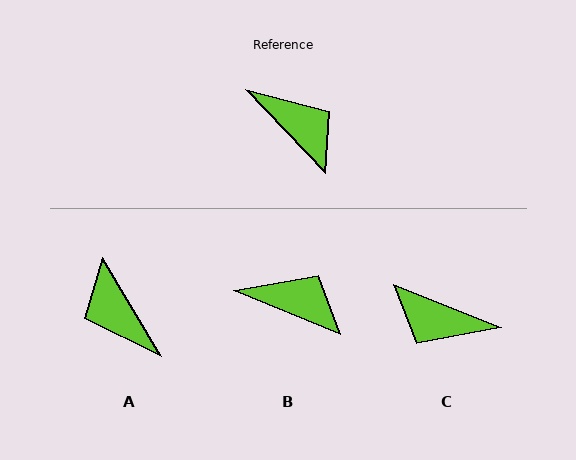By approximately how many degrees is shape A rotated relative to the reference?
Approximately 168 degrees counter-clockwise.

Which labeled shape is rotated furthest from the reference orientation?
A, about 168 degrees away.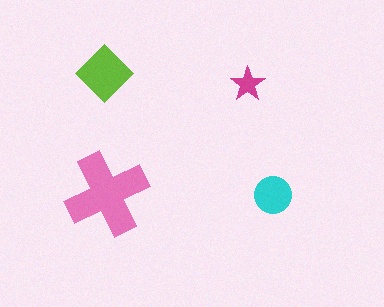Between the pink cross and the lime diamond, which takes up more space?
The pink cross.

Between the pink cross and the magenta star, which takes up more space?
The pink cross.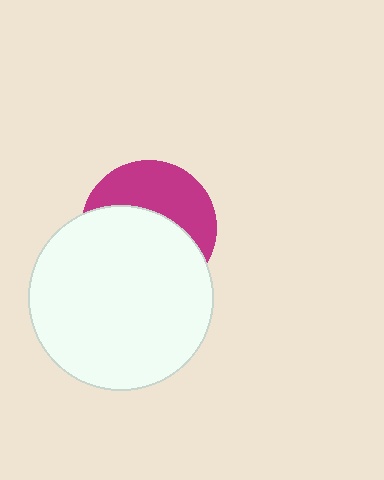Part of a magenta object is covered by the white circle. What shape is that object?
It is a circle.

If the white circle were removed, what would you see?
You would see the complete magenta circle.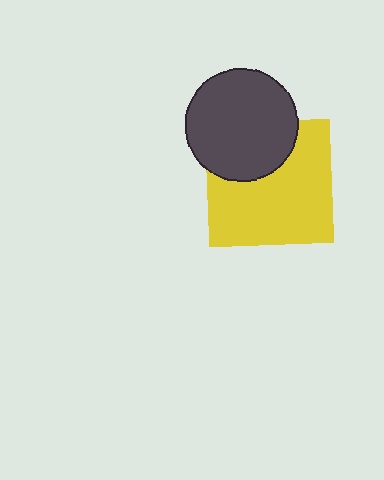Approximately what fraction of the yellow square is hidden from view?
Roughly 31% of the yellow square is hidden behind the dark gray circle.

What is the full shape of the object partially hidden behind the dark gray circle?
The partially hidden object is a yellow square.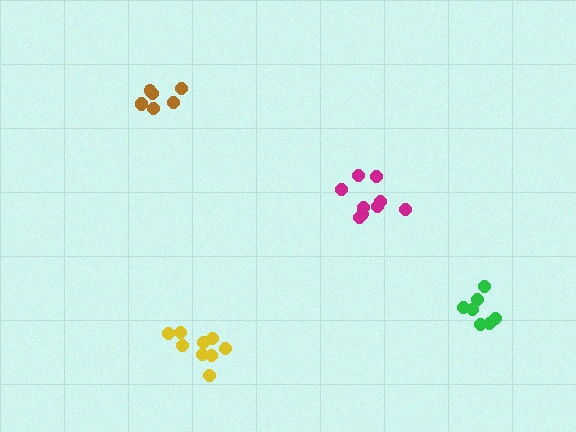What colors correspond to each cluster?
The clusters are colored: brown, yellow, magenta, green.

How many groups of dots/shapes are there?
There are 4 groups.